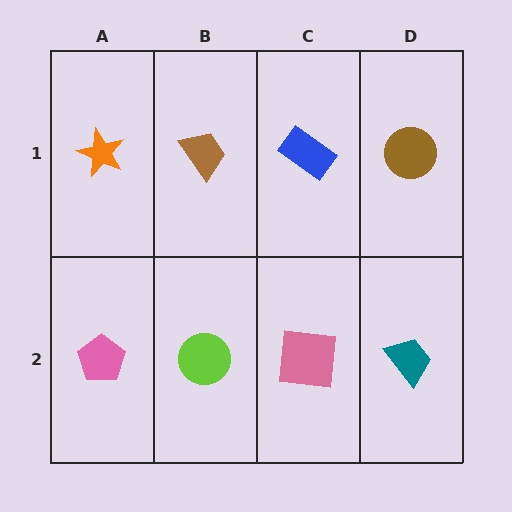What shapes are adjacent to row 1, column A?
A pink pentagon (row 2, column A), a brown trapezoid (row 1, column B).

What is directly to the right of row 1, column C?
A brown circle.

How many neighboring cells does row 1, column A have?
2.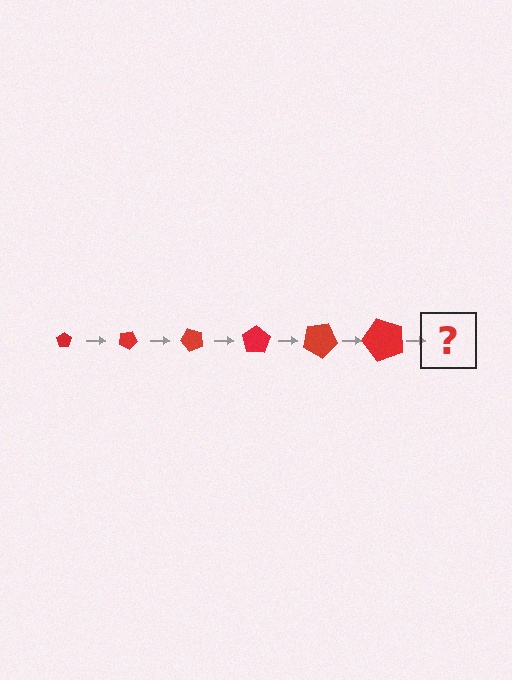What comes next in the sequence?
The next element should be a pentagon, larger than the previous one and rotated 150 degrees from the start.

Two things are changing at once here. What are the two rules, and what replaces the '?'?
The two rules are that the pentagon grows larger each step and it rotates 25 degrees each step. The '?' should be a pentagon, larger than the previous one and rotated 150 degrees from the start.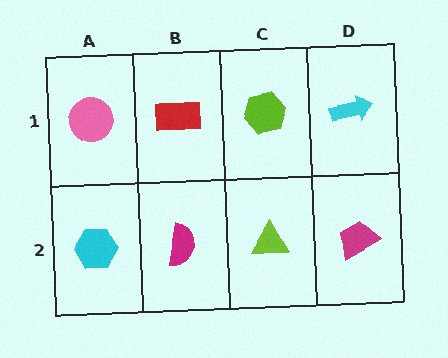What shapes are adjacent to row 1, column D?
A magenta trapezoid (row 2, column D), a lime hexagon (row 1, column C).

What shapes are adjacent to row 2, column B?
A red rectangle (row 1, column B), a cyan hexagon (row 2, column A), a lime triangle (row 2, column C).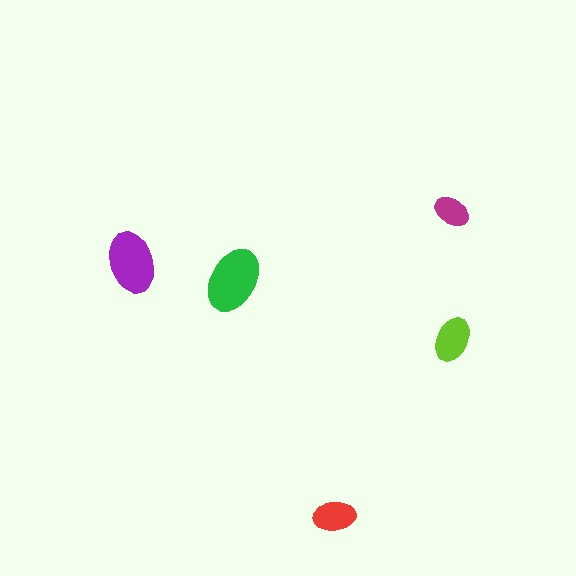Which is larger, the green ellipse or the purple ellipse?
The green one.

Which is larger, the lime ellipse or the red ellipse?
The lime one.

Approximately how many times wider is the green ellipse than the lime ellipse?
About 1.5 times wider.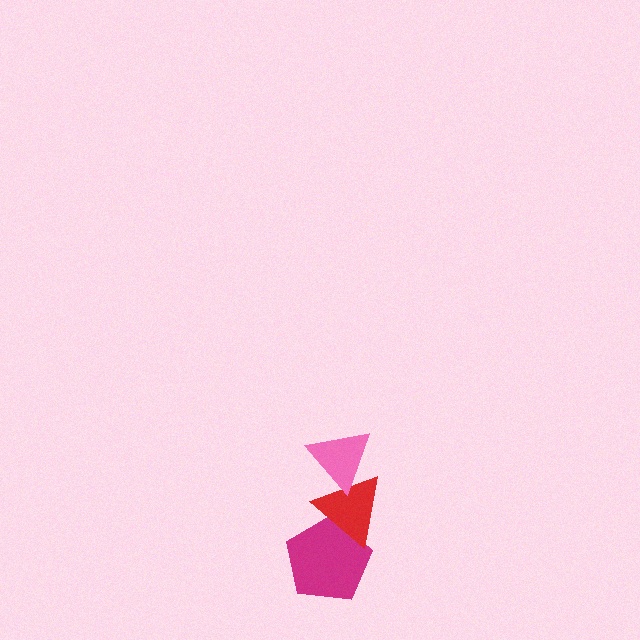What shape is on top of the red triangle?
The pink triangle is on top of the red triangle.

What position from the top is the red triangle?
The red triangle is 2nd from the top.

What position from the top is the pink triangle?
The pink triangle is 1st from the top.